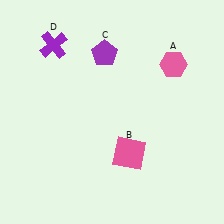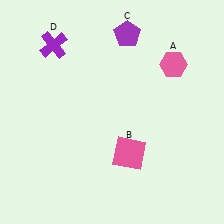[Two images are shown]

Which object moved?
The purple pentagon (C) moved right.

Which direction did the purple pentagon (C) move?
The purple pentagon (C) moved right.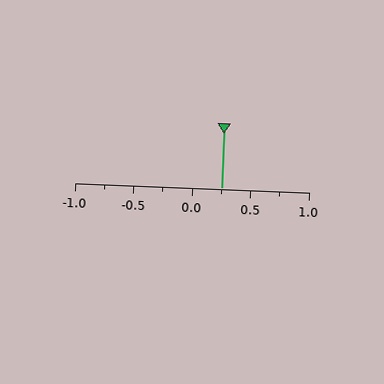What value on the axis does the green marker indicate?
The marker indicates approximately 0.25.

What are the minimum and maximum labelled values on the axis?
The axis runs from -1.0 to 1.0.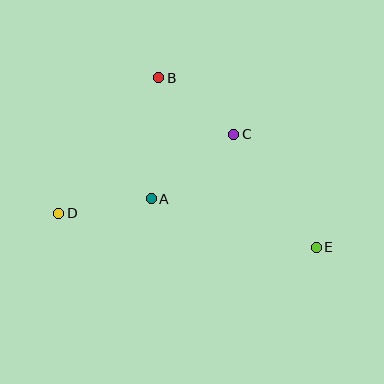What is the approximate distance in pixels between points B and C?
The distance between B and C is approximately 94 pixels.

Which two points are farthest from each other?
Points D and E are farthest from each other.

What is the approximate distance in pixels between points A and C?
The distance between A and C is approximately 105 pixels.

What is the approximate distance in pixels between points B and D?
The distance between B and D is approximately 168 pixels.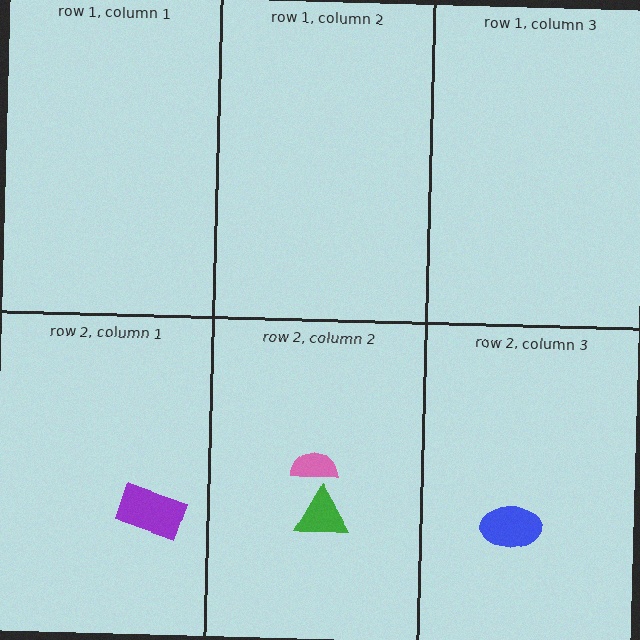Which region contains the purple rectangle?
The row 2, column 1 region.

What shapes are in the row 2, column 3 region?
The blue ellipse.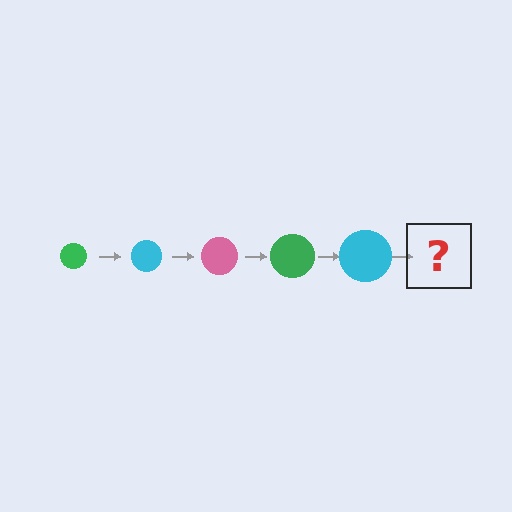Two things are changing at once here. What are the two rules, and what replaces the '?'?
The two rules are that the circle grows larger each step and the color cycles through green, cyan, and pink. The '?' should be a pink circle, larger than the previous one.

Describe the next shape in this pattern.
It should be a pink circle, larger than the previous one.